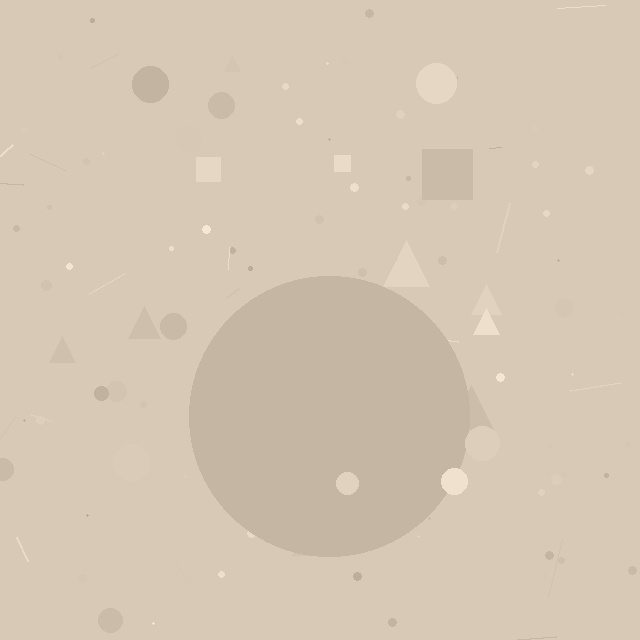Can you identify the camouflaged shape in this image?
The camouflaged shape is a circle.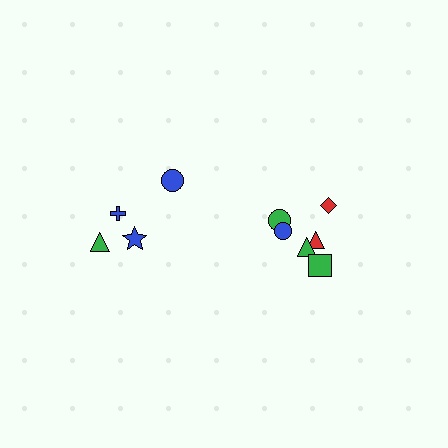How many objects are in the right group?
There are 6 objects.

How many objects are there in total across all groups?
There are 10 objects.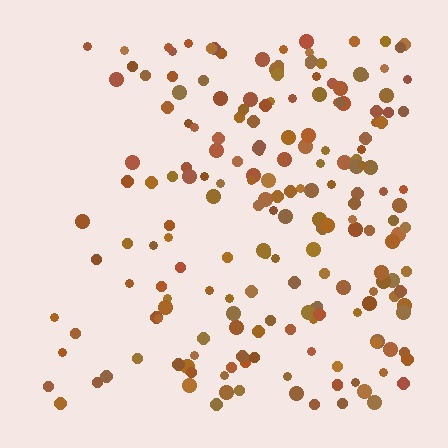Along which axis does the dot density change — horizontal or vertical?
Horizontal.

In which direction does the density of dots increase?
From left to right, with the right side densest.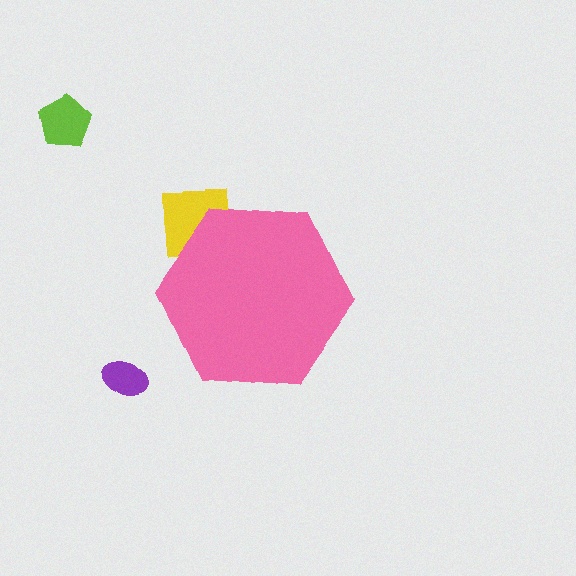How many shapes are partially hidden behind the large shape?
1 shape is partially hidden.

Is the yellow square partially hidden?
Yes, the yellow square is partially hidden behind the pink hexagon.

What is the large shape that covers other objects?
A pink hexagon.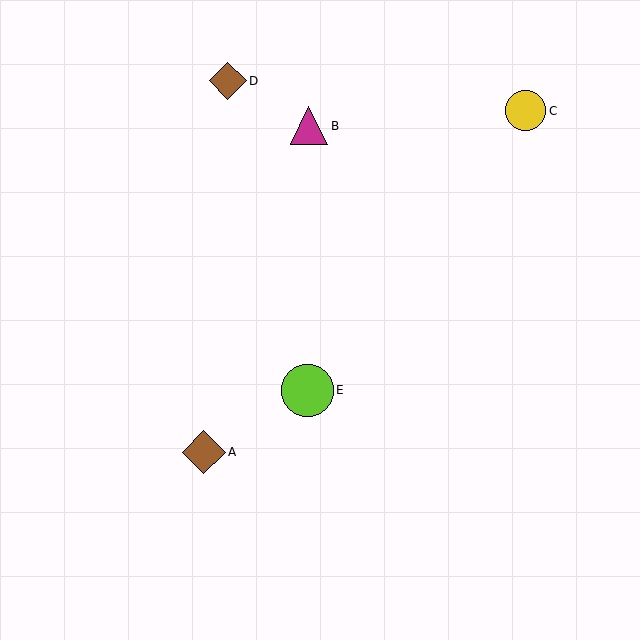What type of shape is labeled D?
Shape D is a brown diamond.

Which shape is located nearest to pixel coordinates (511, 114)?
The yellow circle (labeled C) at (526, 111) is nearest to that location.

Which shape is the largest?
The lime circle (labeled E) is the largest.